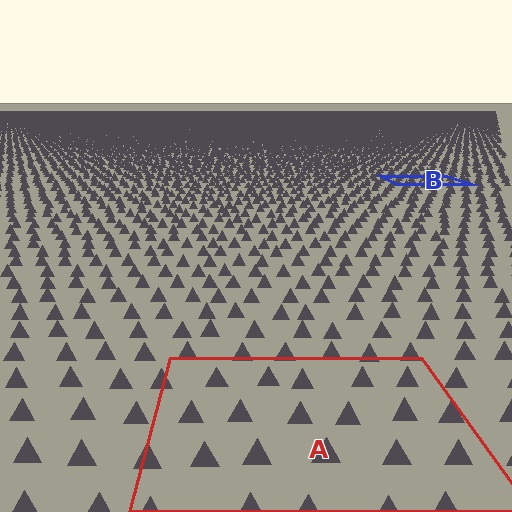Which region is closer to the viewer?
Region A is closer. The texture elements there are larger and more spread out.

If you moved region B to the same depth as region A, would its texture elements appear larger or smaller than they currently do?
They would appear larger. At a closer depth, the same texture elements are projected at a bigger on-screen size.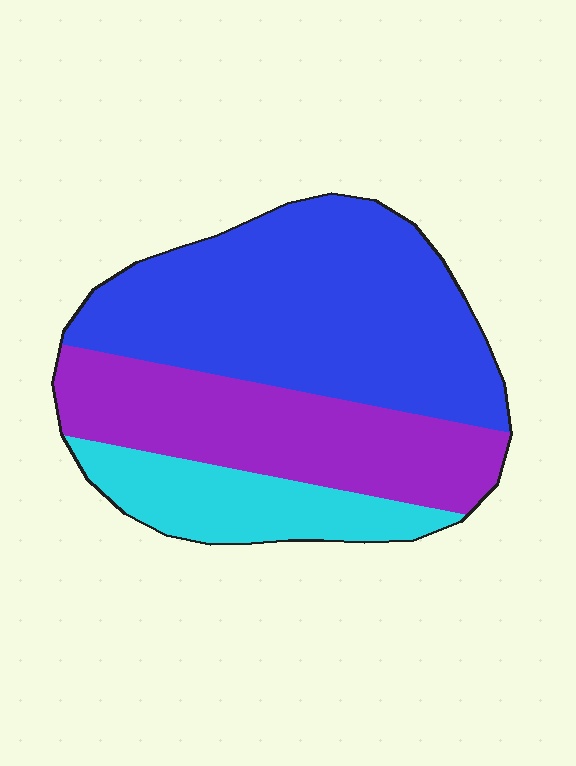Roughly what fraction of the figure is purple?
Purple covers 32% of the figure.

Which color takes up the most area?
Blue, at roughly 50%.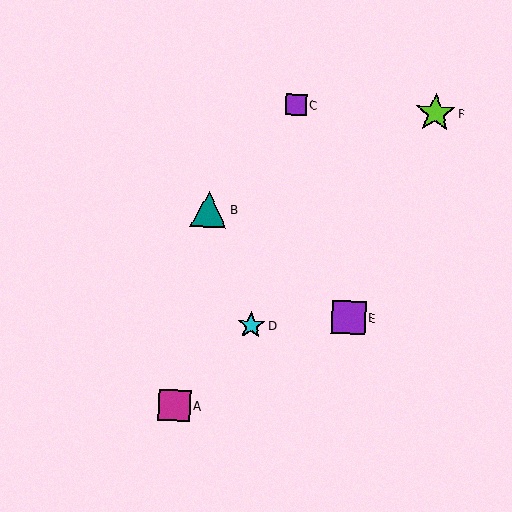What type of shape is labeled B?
Shape B is a teal triangle.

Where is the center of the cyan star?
The center of the cyan star is at (251, 325).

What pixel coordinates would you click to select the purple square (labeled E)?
Click at (349, 317) to select the purple square E.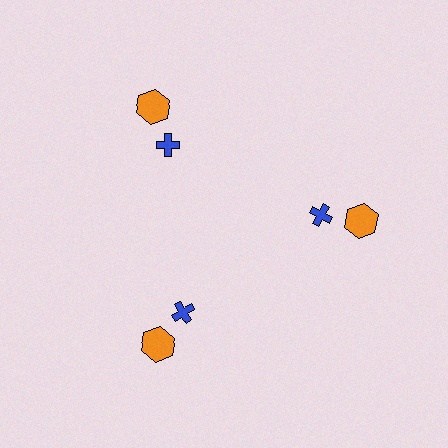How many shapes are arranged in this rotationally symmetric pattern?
There are 6 shapes, arranged in 3 groups of 2.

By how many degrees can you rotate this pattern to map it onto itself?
The pattern maps onto itself every 120 degrees of rotation.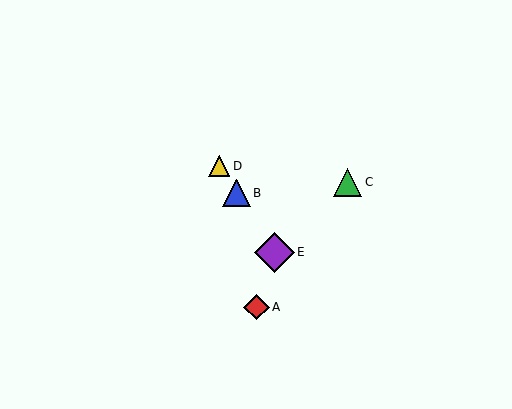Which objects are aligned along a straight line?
Objects B, D, E are aligned along a straight line.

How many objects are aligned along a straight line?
3 objects (B, D, E) are aligned along a straight line.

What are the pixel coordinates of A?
Object A is at (257, 307).